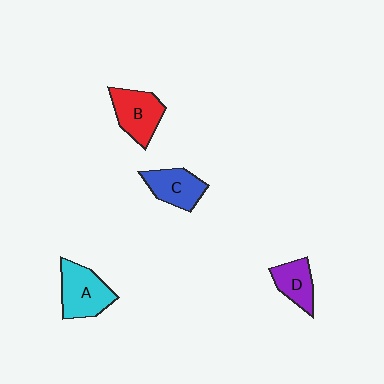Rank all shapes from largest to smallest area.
From largest to smallest: A (cyan), B (red), C (blue), D (purple).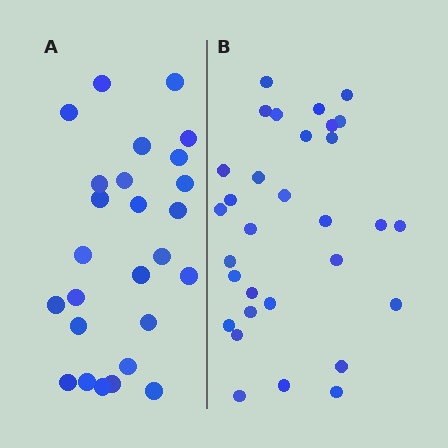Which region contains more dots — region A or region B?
Region B (the right region) has more dots.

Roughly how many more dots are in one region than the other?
Region B has about 5 more dots than region A.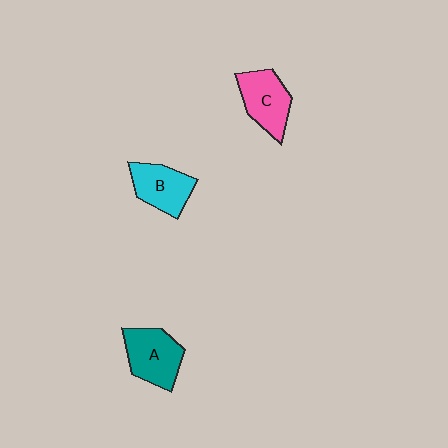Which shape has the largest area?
Shape A (teal).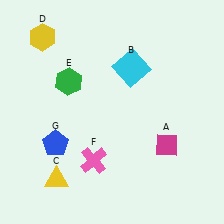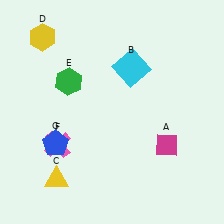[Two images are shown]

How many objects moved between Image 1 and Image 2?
1 object moved between the two images.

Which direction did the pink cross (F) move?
The pink cross (F) moved left.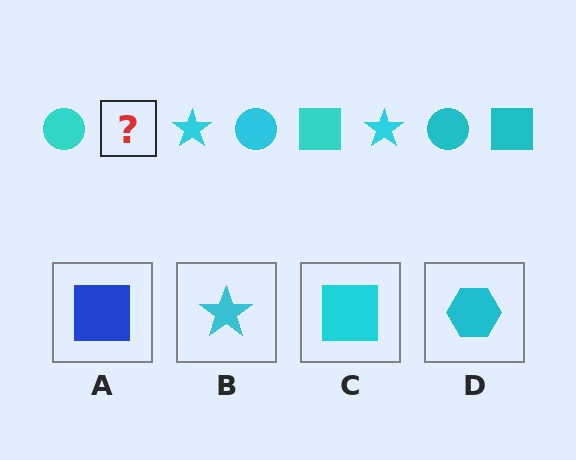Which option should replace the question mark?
Option C.